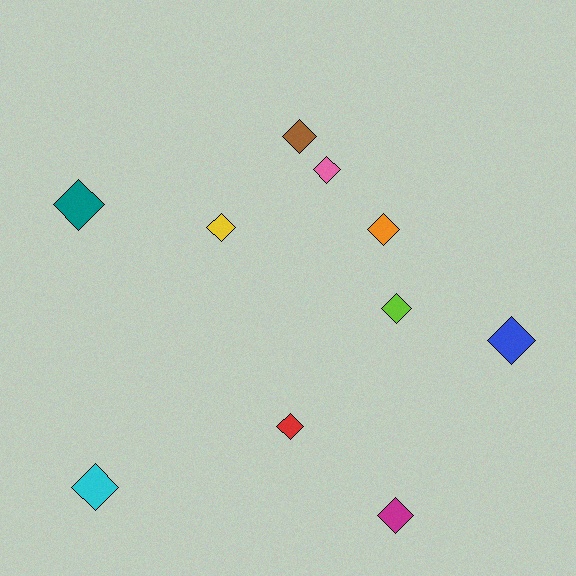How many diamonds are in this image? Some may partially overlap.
There are 10 diamonds.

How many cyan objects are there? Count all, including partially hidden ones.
There is 1 cyan object.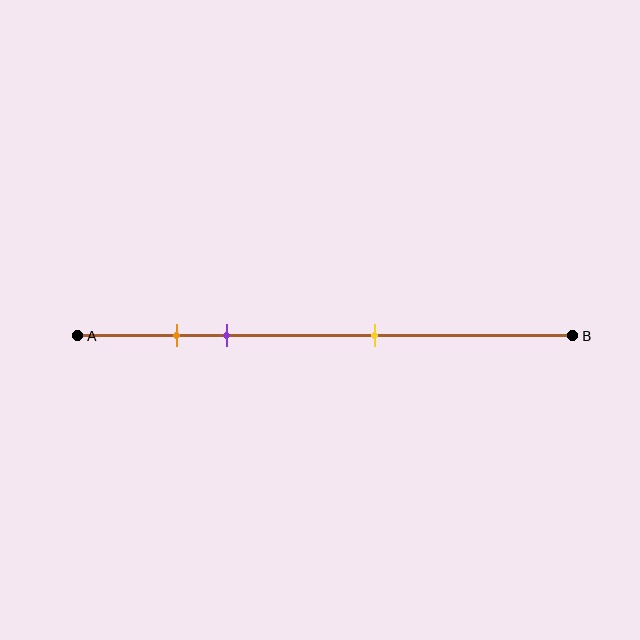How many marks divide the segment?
There are 3 marks dividing the segment.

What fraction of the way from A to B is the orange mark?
The orange mark is approximately 20% (0.2) of the way from A to B.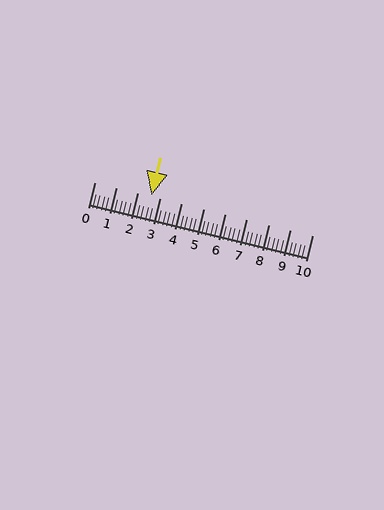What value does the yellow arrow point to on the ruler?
The yellow arrow points to approximately 2.6.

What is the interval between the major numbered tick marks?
The major tick marks are spaced 1 units apart.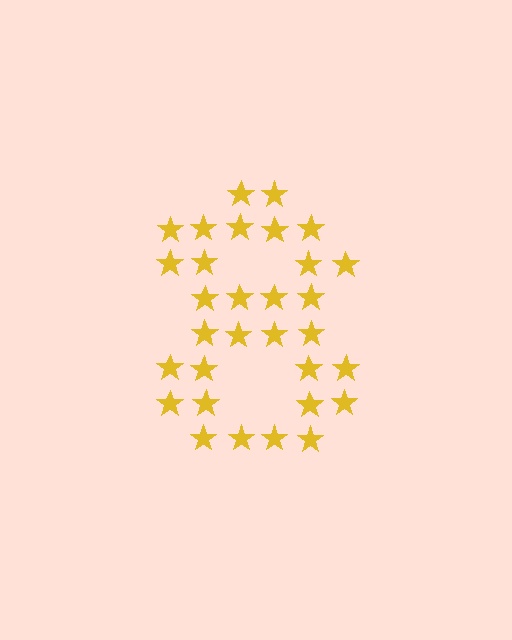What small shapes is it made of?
It is made of small stars.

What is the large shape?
The large shape is the digit 8.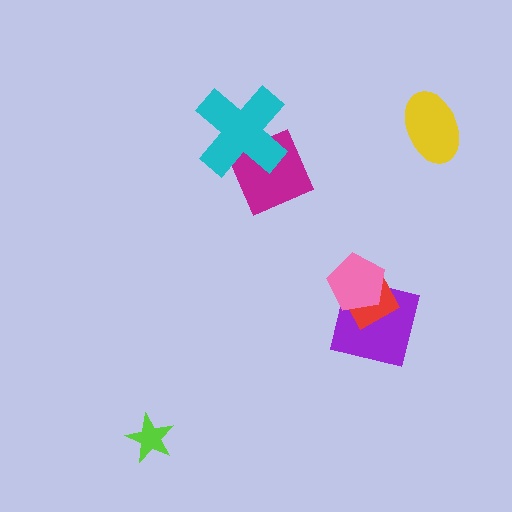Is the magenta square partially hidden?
Yes, it is partially covered by another shape.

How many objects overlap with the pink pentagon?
2 objects overlap with the pink pentagon.